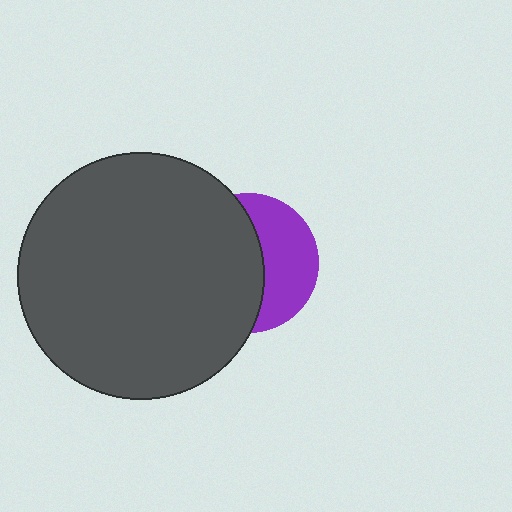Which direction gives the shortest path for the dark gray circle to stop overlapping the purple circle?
Moving left gives the shortest separation.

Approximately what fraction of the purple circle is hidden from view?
Roughly 58% of the purple circle is hidden behind the dark gray circle.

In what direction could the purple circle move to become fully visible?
The purple circle could move right. That would shift it out from behind the dark gray circle entirely.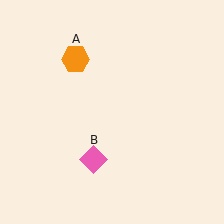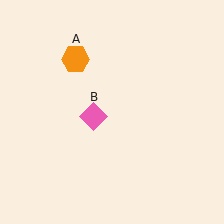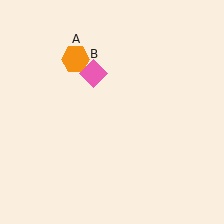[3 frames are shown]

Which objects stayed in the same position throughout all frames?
Orange hexagon (object A) remained stationary.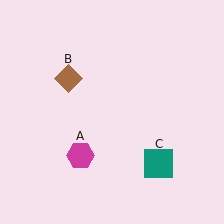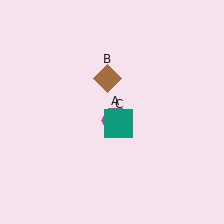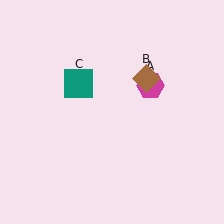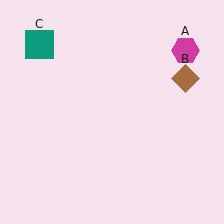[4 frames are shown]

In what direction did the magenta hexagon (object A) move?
The magenta hexagon (object A) moved up and to the right.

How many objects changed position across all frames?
3 objects changed position: magenta hexagon (object A), brown diamond (object B), teal square (object C).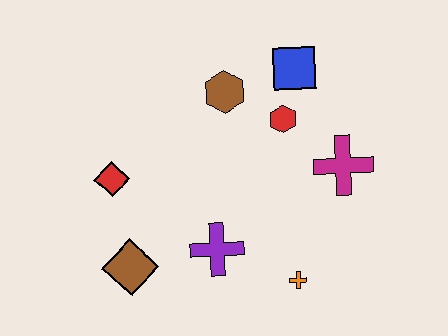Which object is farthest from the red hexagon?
The brown diamond is farthest from the red hexagon.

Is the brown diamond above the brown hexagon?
No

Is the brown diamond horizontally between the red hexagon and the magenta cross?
No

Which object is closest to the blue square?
The red hexagon is closest to the blue square.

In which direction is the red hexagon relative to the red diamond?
The red hexagon is to the right of the red diamond.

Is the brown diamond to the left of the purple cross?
Yes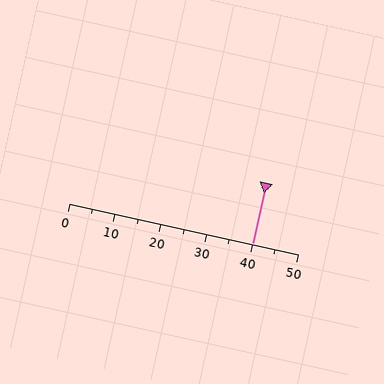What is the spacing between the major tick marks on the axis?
The major ticks are spaced 10 apart.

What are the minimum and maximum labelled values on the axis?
The axis runs from 0 to 50.